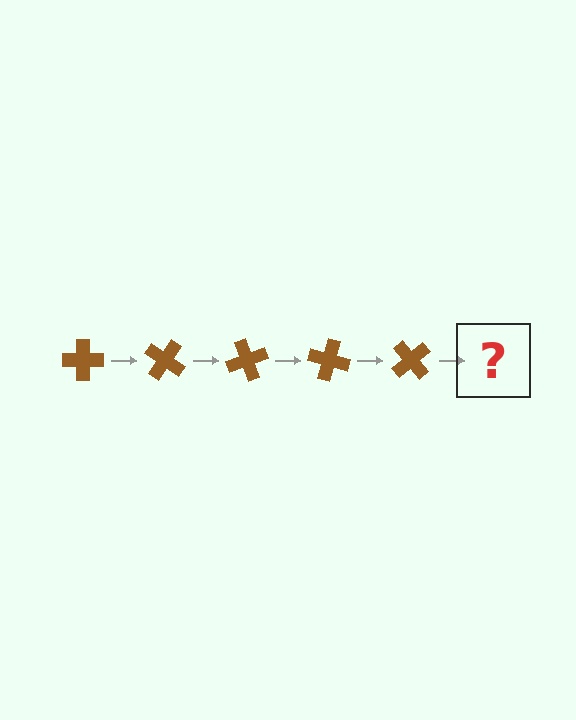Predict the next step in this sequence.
The next step is a brown cross rotated 175 degrees.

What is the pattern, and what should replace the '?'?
The pattern is that the cross rotates 35 degrees each step. The '?' should be a brown cross rotated 175 degrees.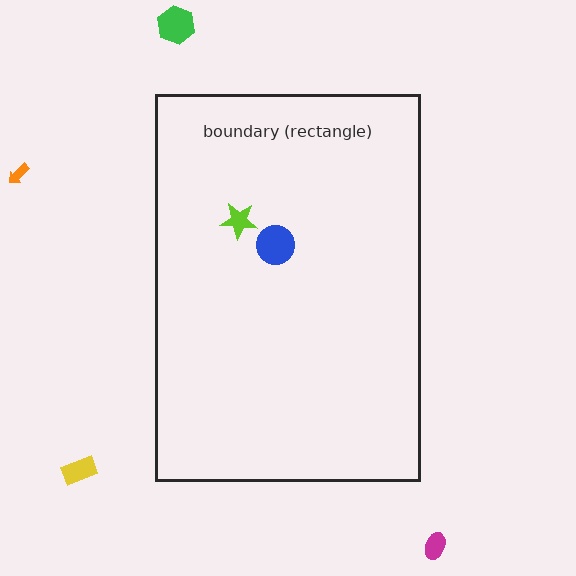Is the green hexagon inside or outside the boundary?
Outside.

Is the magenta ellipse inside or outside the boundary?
Outside.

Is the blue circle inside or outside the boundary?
Inside.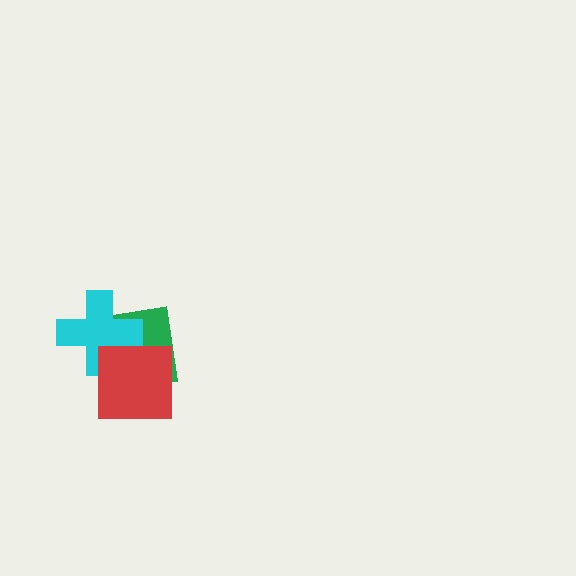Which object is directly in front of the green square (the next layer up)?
The cyan cross is directly in front of the green square.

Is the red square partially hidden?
No, no other shape covers it.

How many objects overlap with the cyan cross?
2 objects overlap with the cyan cross.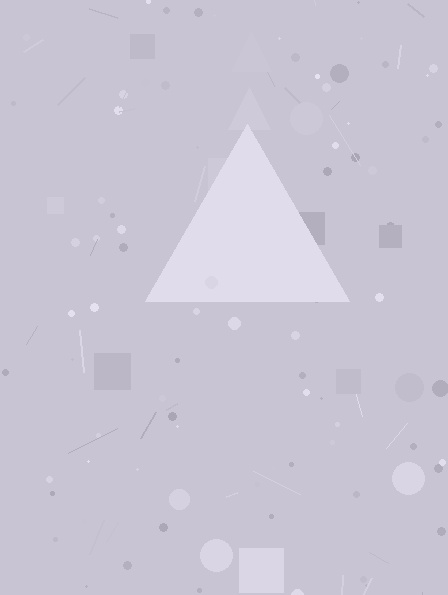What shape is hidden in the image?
A triangle is hidden in the image.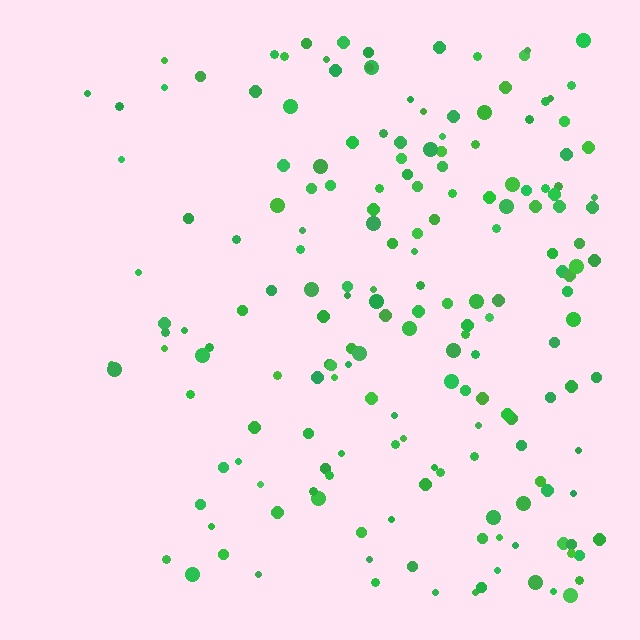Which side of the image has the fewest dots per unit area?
The left.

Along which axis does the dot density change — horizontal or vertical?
Horizontal.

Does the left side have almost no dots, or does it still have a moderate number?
Still a moderate number, just noticeably fewer than the right.